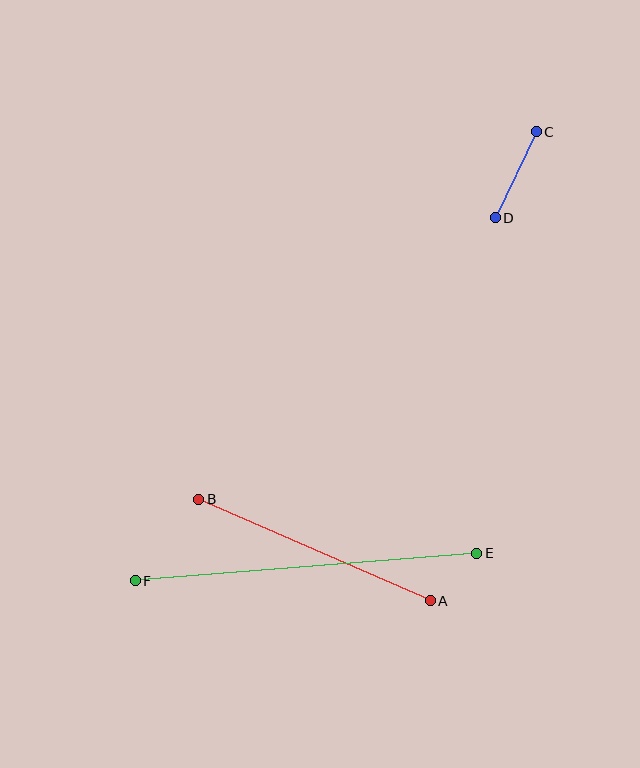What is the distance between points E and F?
The distance is approximately 343 pixels.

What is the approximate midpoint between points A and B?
The midpoint is at approximately (315, 550) pixels.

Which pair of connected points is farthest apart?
Points E and F are farthest apart.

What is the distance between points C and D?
The distance is approximately 96 pixels.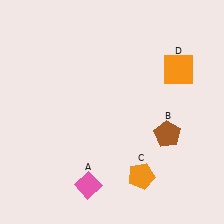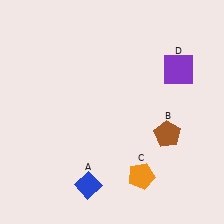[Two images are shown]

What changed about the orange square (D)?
In Image 1, D is orange. In Image 2, it changed to purple.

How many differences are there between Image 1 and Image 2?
There are 2 differences between the two images.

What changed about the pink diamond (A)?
In Image 1, A is pink. In Image 2, it changed to blue.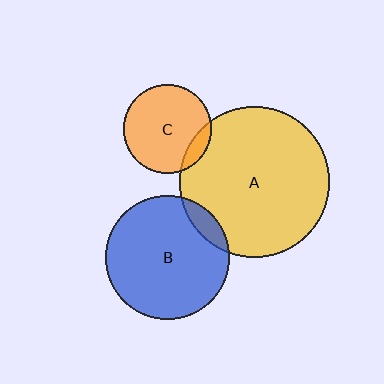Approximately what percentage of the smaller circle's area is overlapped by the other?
Approximately 10%.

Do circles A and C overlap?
Yes.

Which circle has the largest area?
Circle A (yellow).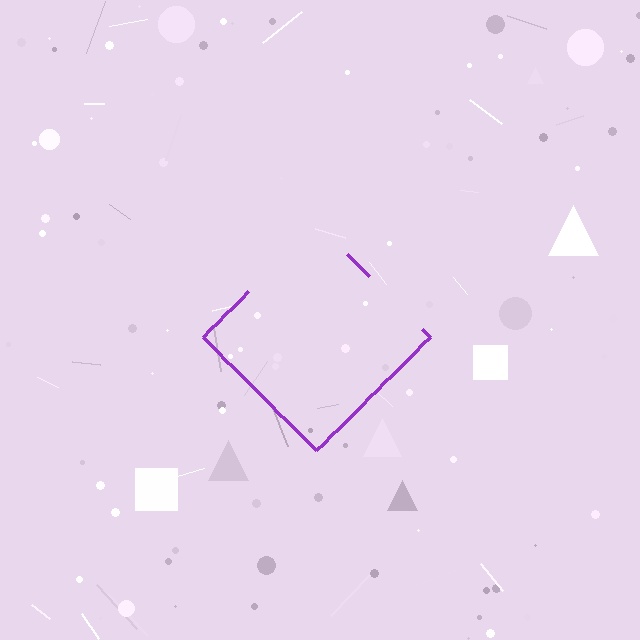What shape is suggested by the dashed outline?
The dashed outline suggests a diamond.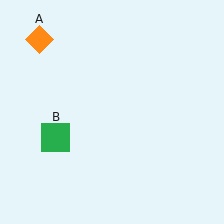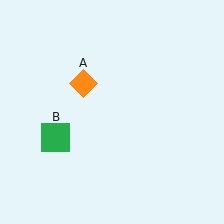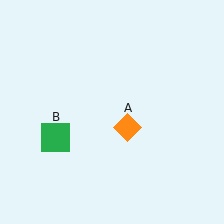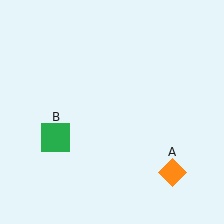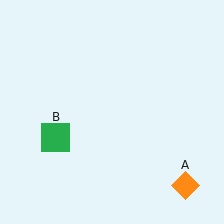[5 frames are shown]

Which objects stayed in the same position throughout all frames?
Green square (object B) remained stationary.